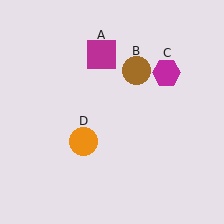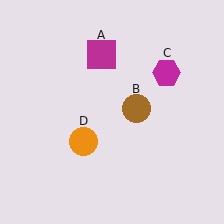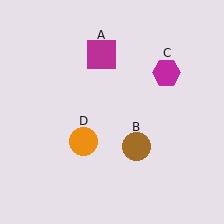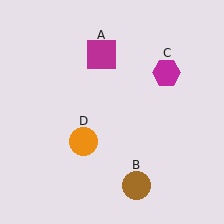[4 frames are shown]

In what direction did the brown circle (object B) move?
The brown circle (object B) moved down.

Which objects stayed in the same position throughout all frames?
Magenta square (object A) and magenta hexagon (object C) and orange circle (object D) remained stationary.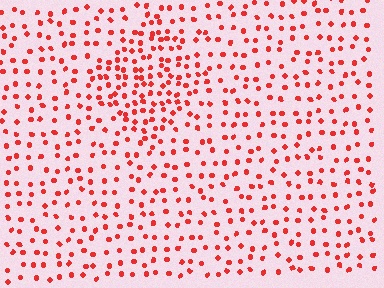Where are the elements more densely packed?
The elements are more densely packed inside the diamond boundary.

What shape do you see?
I see a diamond.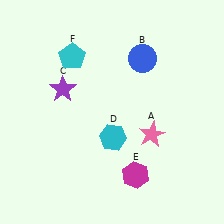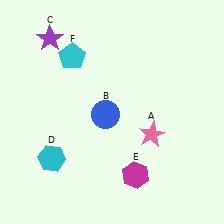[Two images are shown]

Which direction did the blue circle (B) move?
The blue circle (B) moved down.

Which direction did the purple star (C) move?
The purple star (C) moved up.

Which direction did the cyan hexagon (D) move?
The cyan hexagon (D) moved left.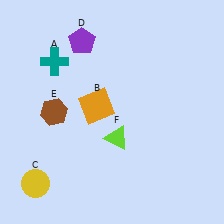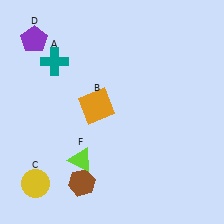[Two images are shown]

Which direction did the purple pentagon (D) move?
The purple pentagon (D) moved left.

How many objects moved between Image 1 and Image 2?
3 objects moved between the two images.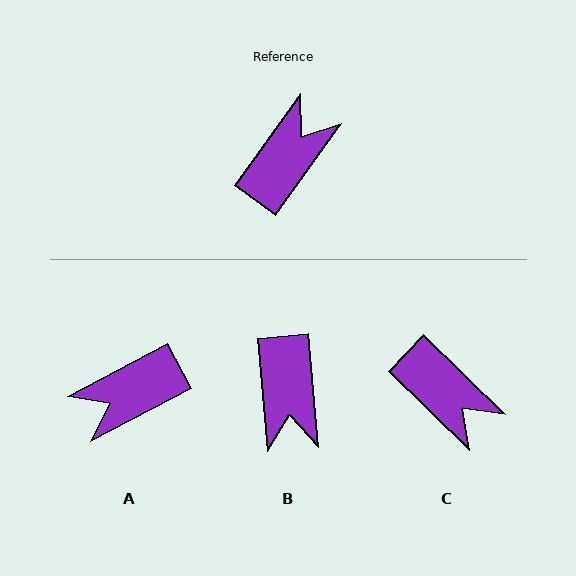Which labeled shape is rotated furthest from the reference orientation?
A, about 154 degrees away.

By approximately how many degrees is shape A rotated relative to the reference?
Approximately 154 degrees counter-clockwise.